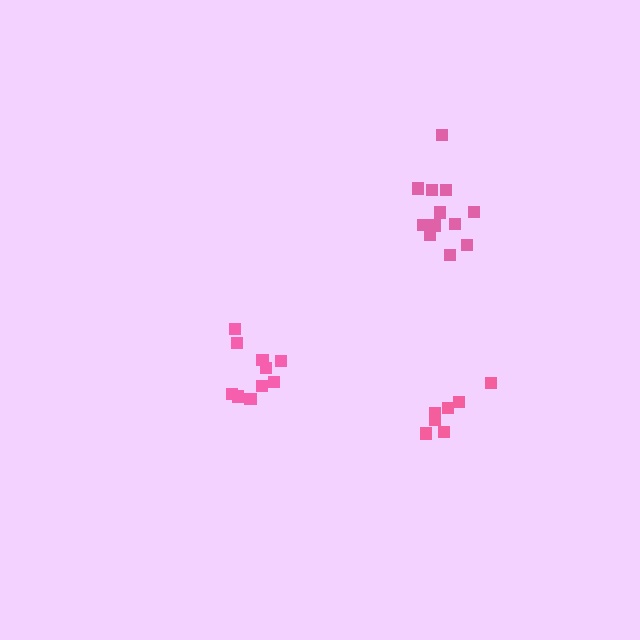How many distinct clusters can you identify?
There are 3 distinct clusters.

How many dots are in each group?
Group 1: 7 dots, Group 2: 12 dots, Group 3: 10 dots (29 total).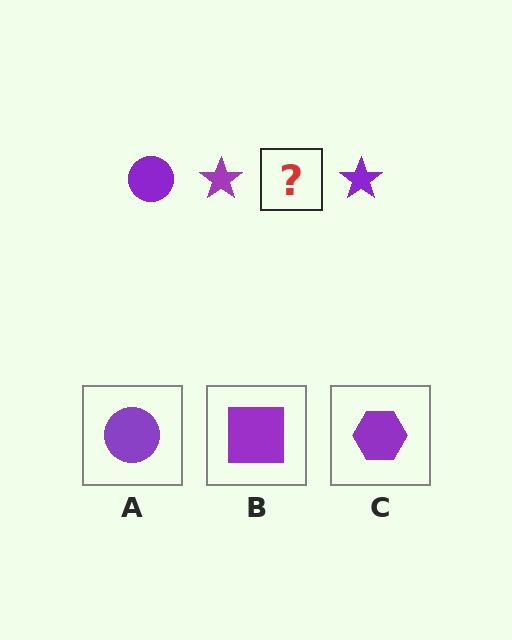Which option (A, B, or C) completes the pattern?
A.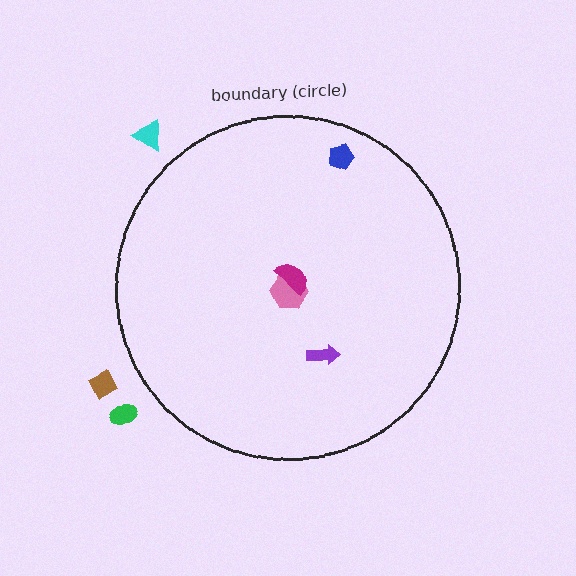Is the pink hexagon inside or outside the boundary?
Inside.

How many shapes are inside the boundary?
4 inside, 3 outside.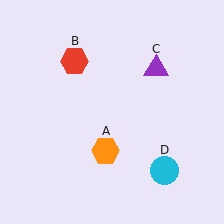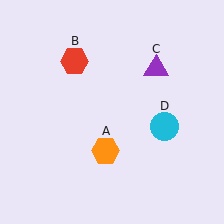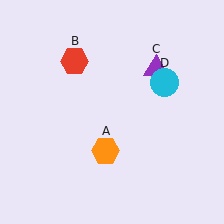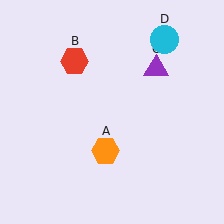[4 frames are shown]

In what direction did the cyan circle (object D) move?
The cyan circle (object D) moved up.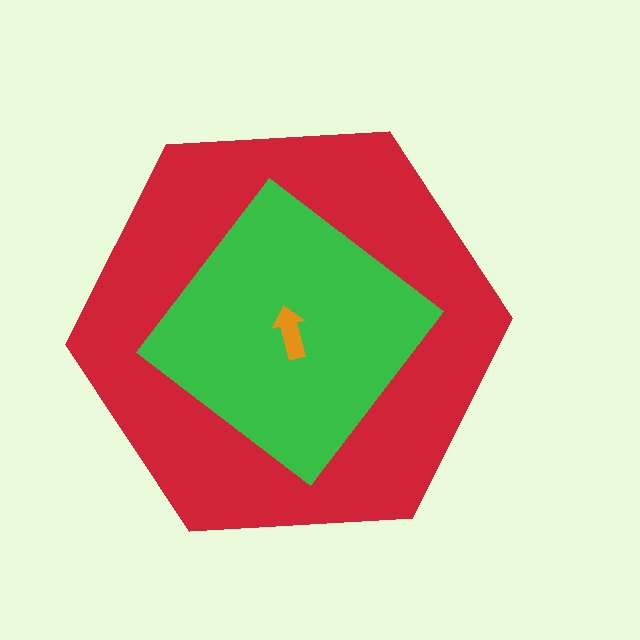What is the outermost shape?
The red hexagon.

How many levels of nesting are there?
3.